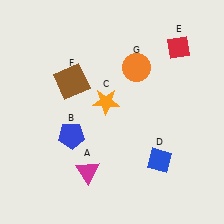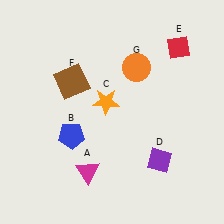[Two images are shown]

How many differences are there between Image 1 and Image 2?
There is 1 difference between the two images.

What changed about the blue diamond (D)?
In Image 1, D is blue. In Image 2, it changed to purple.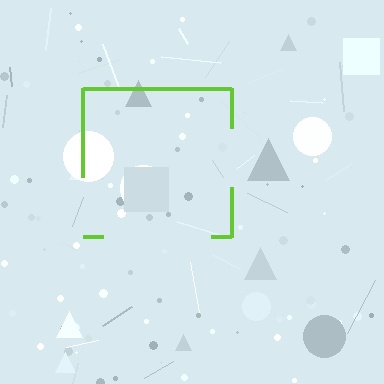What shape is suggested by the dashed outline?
The dashed outline suggests a square.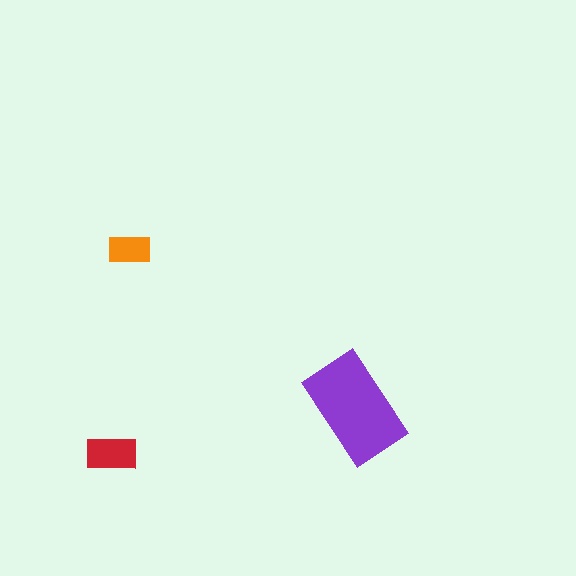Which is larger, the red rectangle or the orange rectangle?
The red one.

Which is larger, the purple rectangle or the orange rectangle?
The purple one.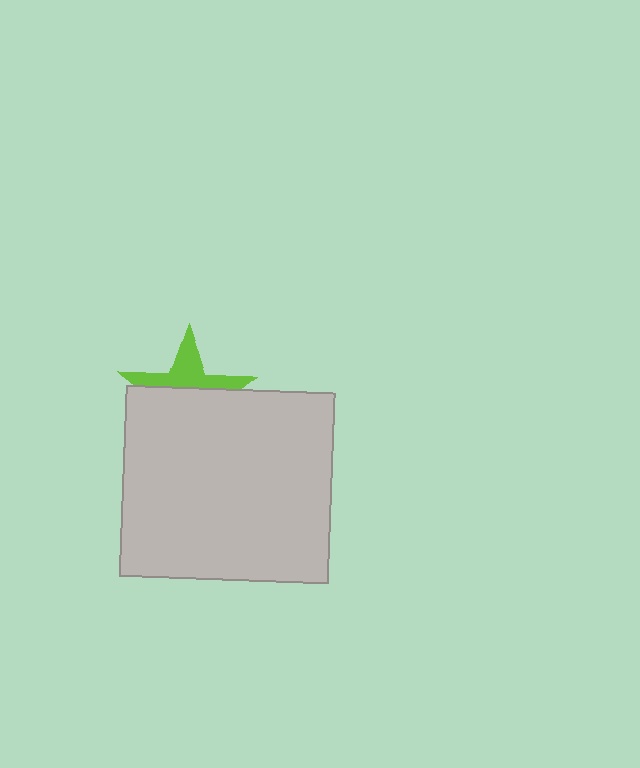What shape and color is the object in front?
The object in front is a light gray rectangle.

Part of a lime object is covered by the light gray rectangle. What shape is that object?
It is a star.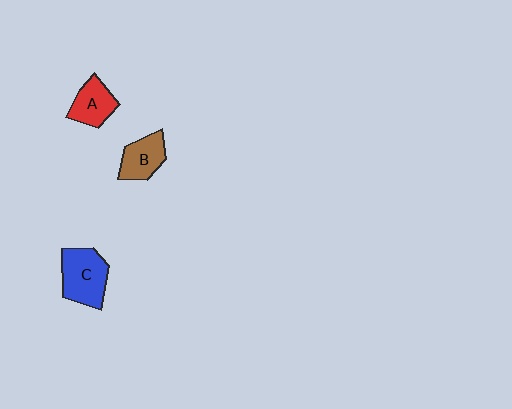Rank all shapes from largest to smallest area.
From largest to smallest: C (blue), B (brown), A (red).